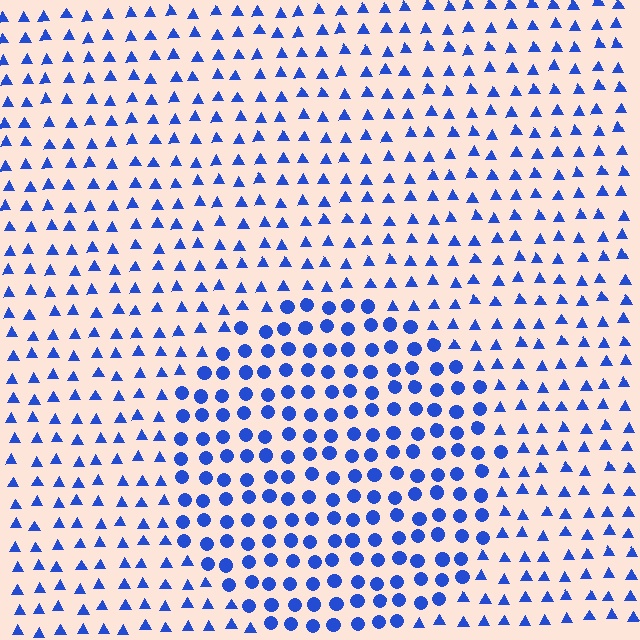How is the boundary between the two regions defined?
The boundary is defined by a change in element shape: circles inside vs. triangles outside. All elements share the same color and spacing.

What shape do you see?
I see a circle.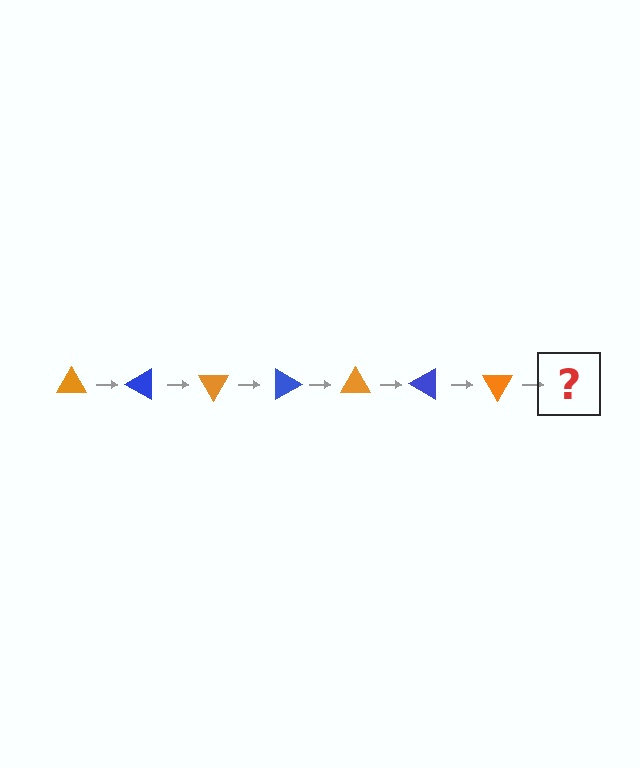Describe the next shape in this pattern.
It should be a blue triangle, rotated 210 degrees from the start.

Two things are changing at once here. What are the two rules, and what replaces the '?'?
The two rules are that it rotates 30 degrees each step and the color cycles through orange and blue. The '?' should be a blue triangle, rotated 210 degrees from the start.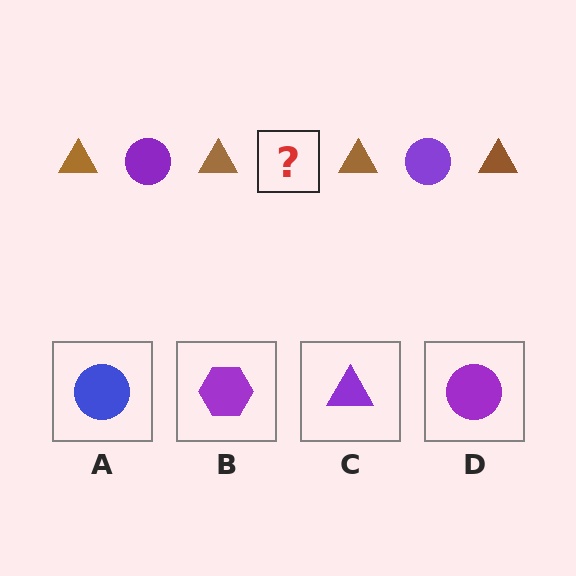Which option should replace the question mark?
Option D.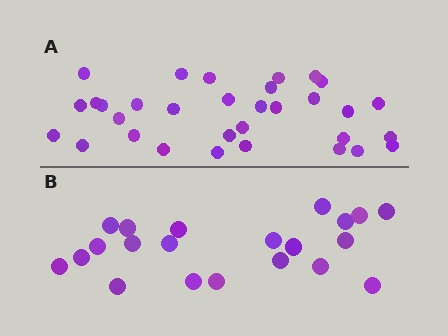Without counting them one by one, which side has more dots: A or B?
Region A (the top region) has more dots.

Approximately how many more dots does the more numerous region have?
Region A has roughly 12 or so more dots than region B.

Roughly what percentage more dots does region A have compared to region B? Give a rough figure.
About 50% more.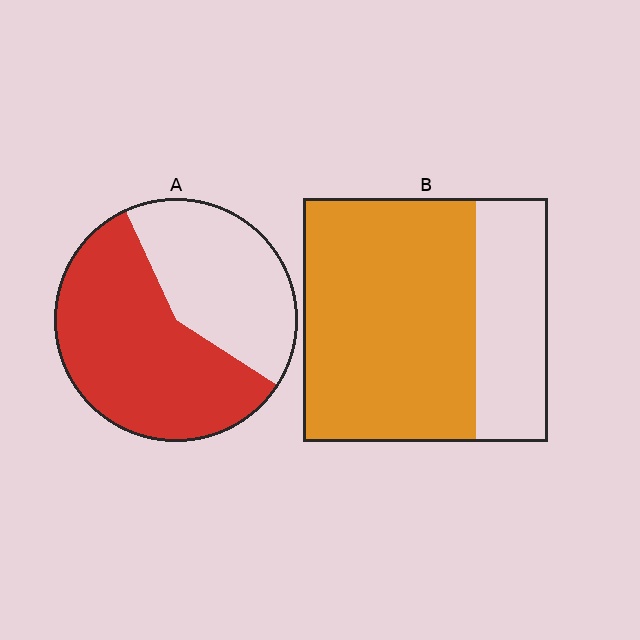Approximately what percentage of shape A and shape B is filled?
A is approximately 60% and B is approximately 70%.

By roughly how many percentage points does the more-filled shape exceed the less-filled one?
By roughly 10 percentage points (B over A).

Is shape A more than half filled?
Yes.